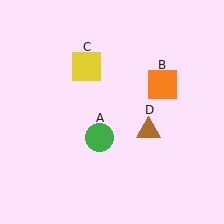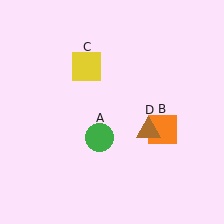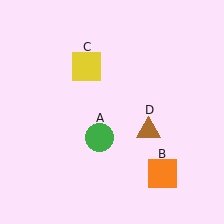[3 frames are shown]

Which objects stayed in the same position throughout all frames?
Green circle (object A) and yellow square (object C) and brown triangle (object D) remained stationary.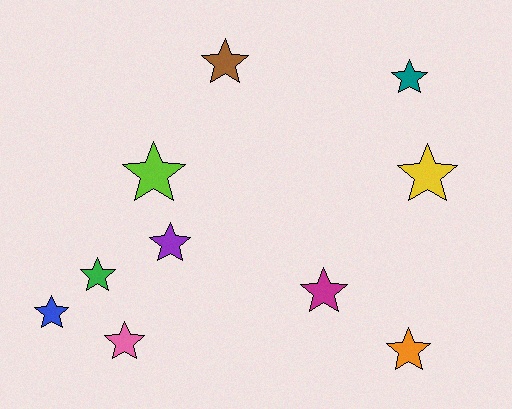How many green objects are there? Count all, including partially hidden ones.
There is 1 green object.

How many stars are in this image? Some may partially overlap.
There are 10 stars.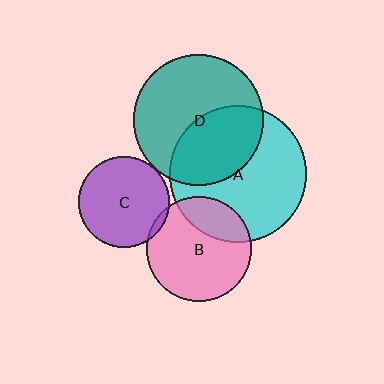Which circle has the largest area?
Circle A (cyan).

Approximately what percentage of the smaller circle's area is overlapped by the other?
Approximately 40%.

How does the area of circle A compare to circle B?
Approximately 1.7 times.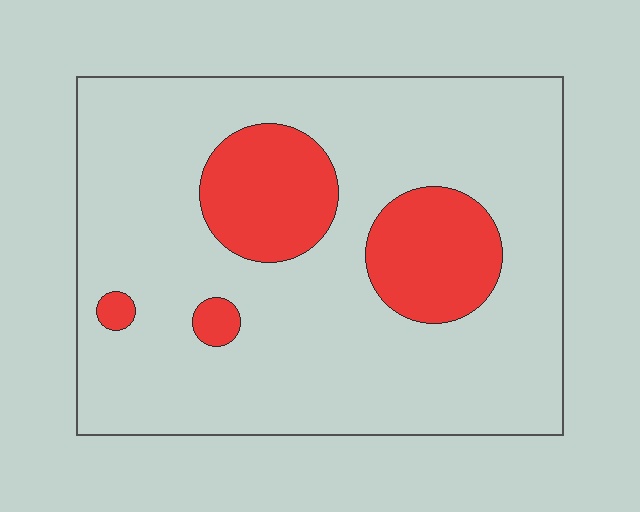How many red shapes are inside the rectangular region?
4.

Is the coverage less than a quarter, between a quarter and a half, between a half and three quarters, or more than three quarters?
Less than a quarter.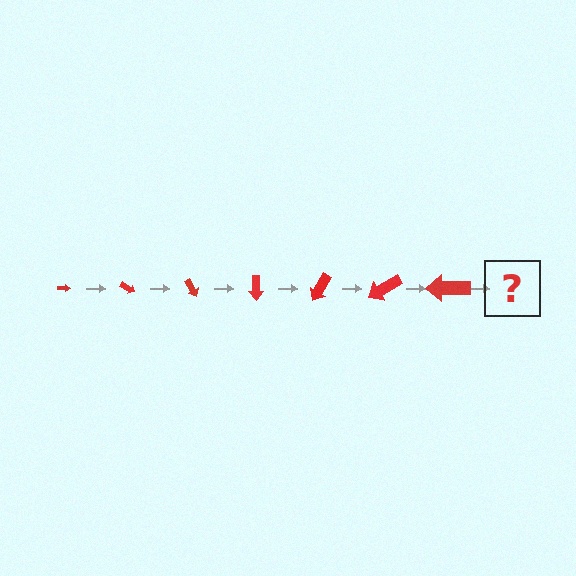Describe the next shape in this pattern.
It should be an arrow, larger than the previous one and rotated 210 degrees from the start.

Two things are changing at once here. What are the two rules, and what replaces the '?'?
The two rules are that the arrow grows larger each step and it rotates 30 degrees each step. The '?' should be an arrow, larger than the previous one and rotated 210 degrees from the start.